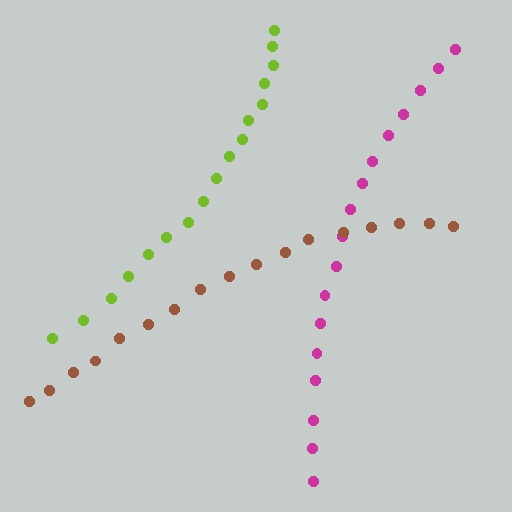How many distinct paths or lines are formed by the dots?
There are 3 distinct paths.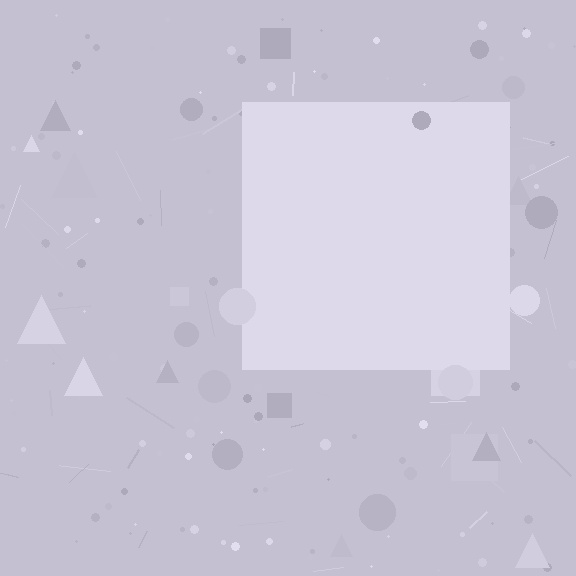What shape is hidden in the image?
A square is hidden in the image.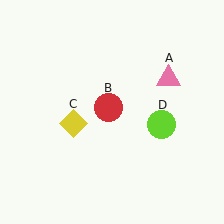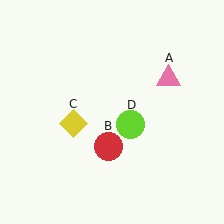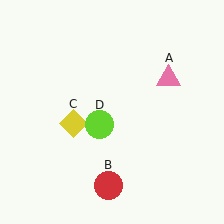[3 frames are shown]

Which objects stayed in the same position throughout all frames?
Pink triangle (object A) and yellow diamond (object C) remained stationary.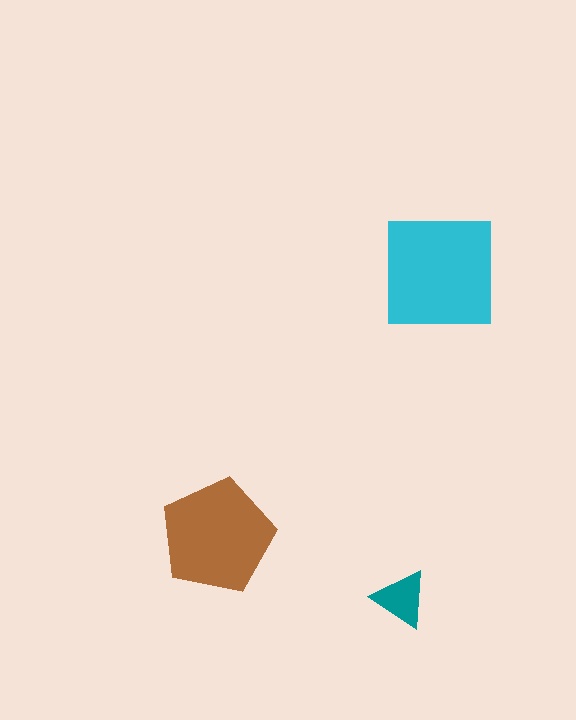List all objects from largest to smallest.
The cyan square, the brown pentagon, the teal triangle.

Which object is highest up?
The cyan square is topmost.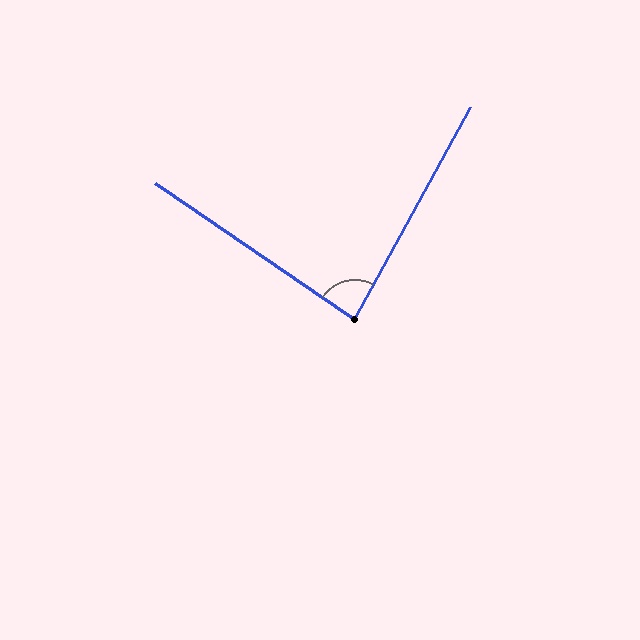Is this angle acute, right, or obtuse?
It is acute.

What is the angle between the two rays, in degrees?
Approximately 84 degrees.